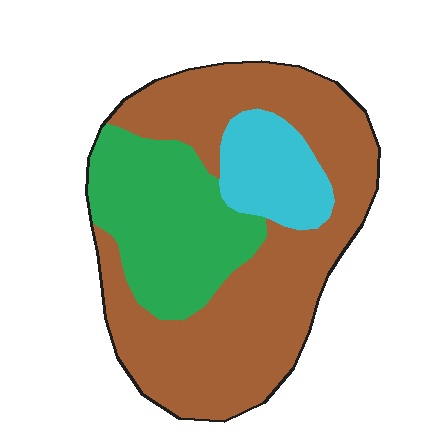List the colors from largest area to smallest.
From largest to smallest: brown, green, cyan.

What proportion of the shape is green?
Green covers roughly 30% of the shape.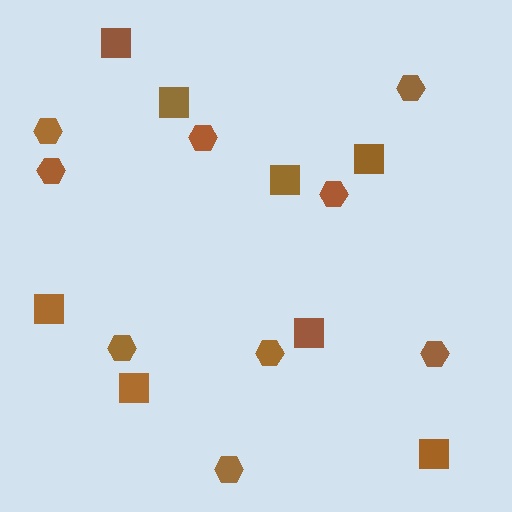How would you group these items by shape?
There are 2 groups: one group of squares (8) and one group of hexagons (9).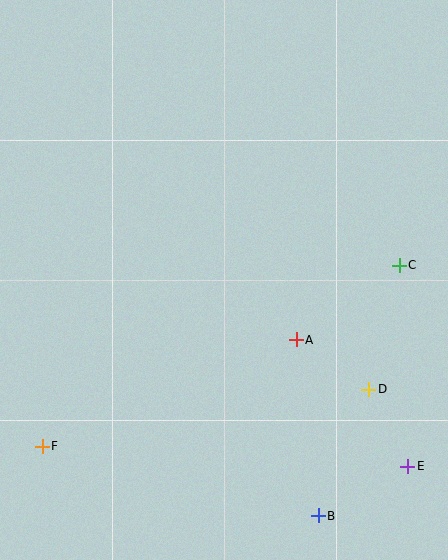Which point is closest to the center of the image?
Point A at (296, 340) is closest to the center.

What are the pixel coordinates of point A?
Point A is at (296, 340).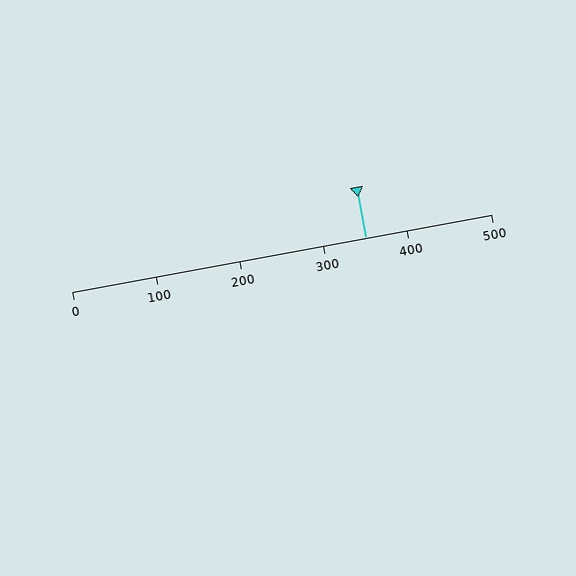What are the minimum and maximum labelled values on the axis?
The axis runs from 0 to 500.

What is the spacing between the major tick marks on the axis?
The major ticks are spaced 100 apart.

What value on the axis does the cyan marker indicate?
The marker indicates approximately 350.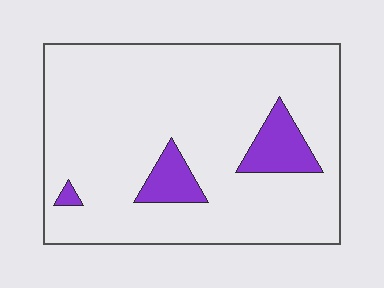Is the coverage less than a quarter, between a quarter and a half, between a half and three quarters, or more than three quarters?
Less than a quarter.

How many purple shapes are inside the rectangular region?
3.